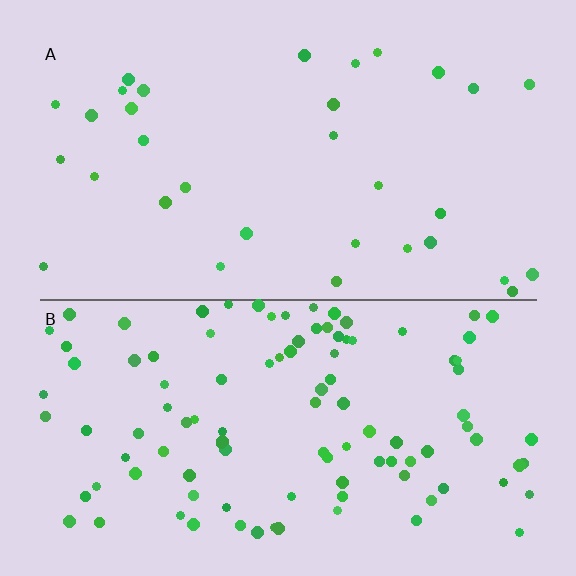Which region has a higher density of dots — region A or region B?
B (the bottom).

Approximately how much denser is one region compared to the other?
Approximately 3.3× — region B over region A.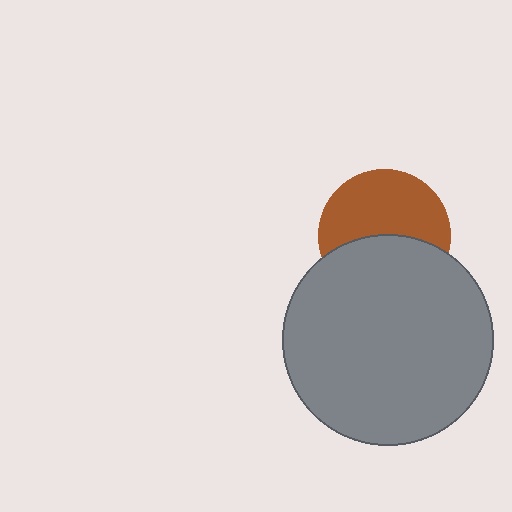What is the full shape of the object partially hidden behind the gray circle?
The partially hidden object is a brown circle.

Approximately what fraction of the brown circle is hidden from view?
Roughly 45% of the brown circle is hidden behind the gray circle.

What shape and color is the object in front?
The object in front is a gray circle.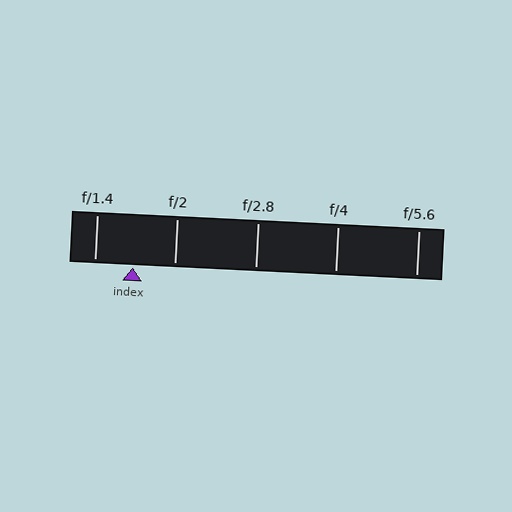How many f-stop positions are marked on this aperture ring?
There are 5 f-stop positions marked.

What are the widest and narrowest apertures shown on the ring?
The widest aperture shown is f/1.4 and the narrowest is f/5.6.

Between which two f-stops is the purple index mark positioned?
The index mark is between f/1.4 and f/2.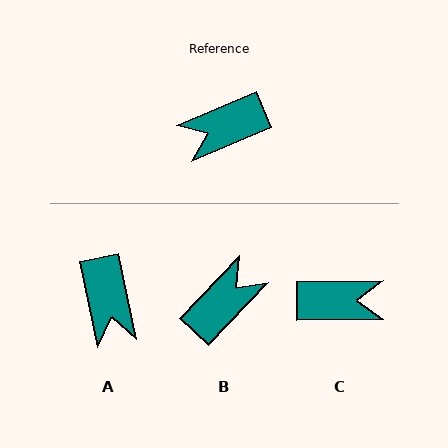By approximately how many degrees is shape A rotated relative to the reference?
Approximately 79 degrees counter-clockwise.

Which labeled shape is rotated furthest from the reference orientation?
C, about 157 degrees away.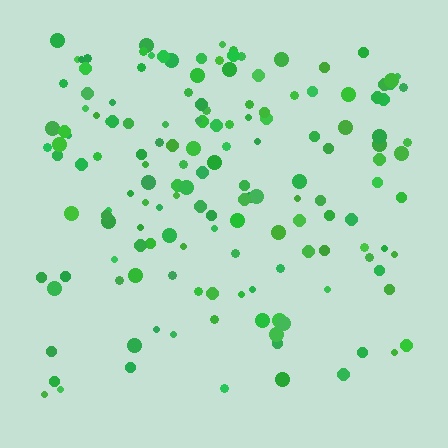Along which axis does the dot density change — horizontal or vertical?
Vertical.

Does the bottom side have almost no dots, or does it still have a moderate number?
Still a moderate number, just noticeably fewer than the top.